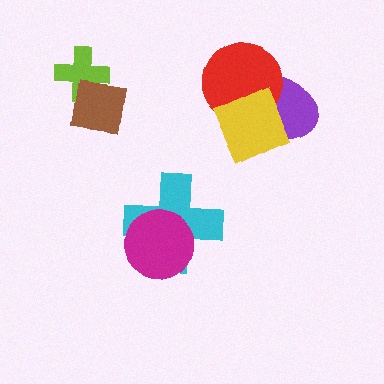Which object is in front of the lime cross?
The brown square is in front of the lime cross.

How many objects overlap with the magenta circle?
1 object overlaps with the magenta circle.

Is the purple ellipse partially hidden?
Yes, it is partially covered by another shape.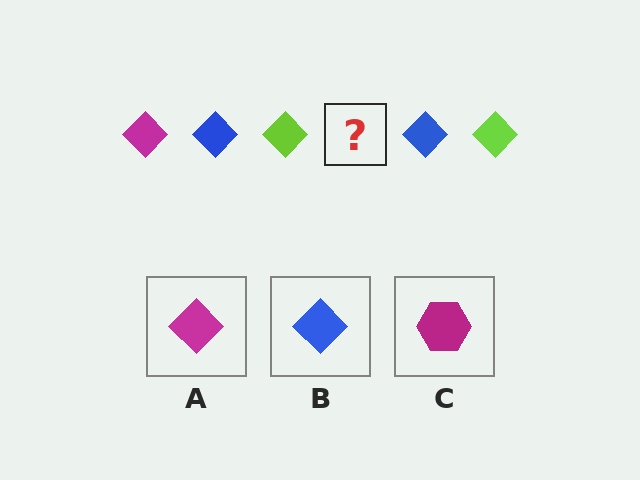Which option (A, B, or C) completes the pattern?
A.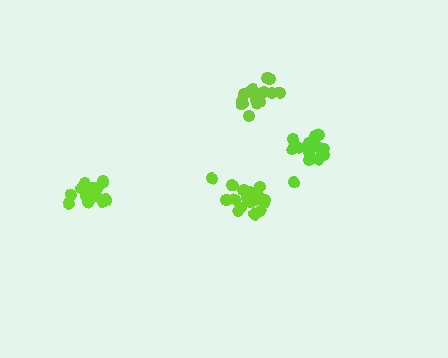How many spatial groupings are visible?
There are 4 spatial groupings.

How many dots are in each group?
Group 1: 15 dots, Group 2: 19 dots, Group 3: 17 dots, Group 4: 17 dots (68 total).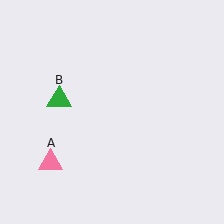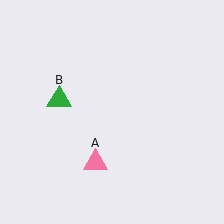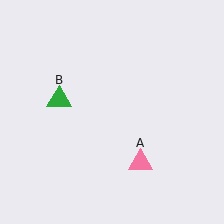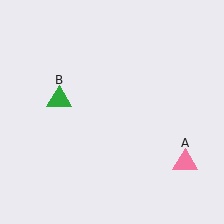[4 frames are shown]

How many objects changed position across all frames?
1 object changed position: pink triangle (object A).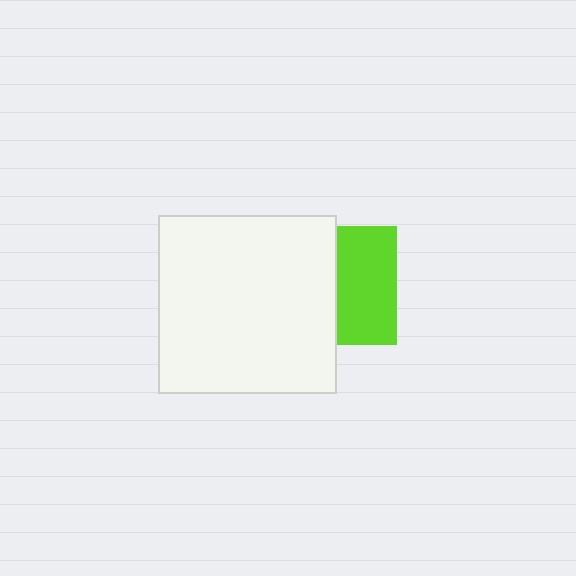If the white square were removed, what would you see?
You would see the complete lime square.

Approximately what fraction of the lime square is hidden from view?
Roughly 50% of the lime square is hidden behind the white square.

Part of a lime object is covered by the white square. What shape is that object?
It is a square.